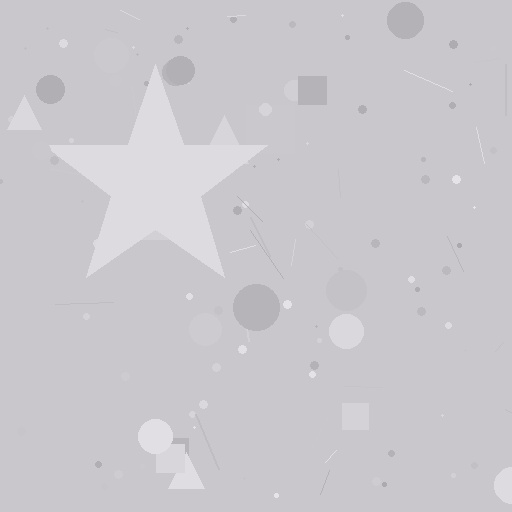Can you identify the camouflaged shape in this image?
The camouflaged shape is a star.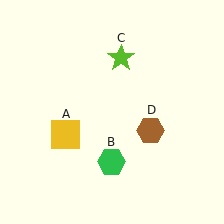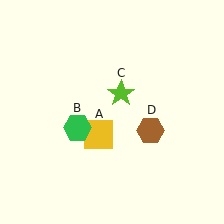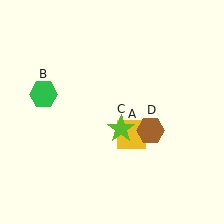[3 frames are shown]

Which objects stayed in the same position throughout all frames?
Brown hexagon (object D) remained stationary.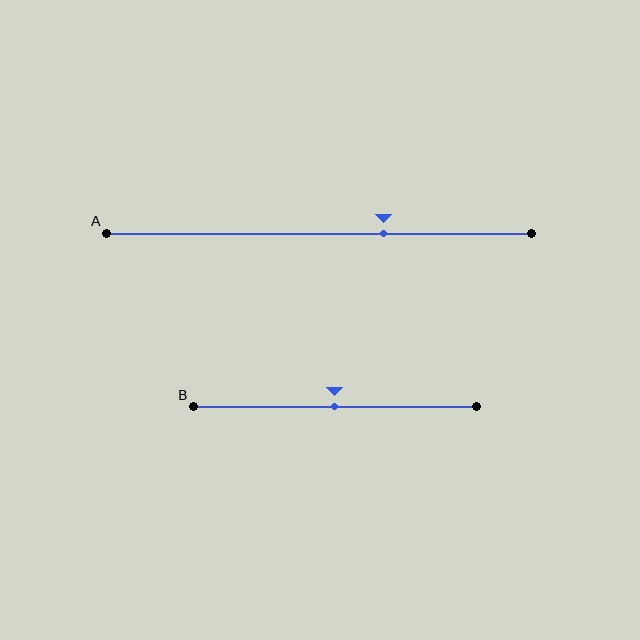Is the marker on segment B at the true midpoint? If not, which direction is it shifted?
Yes, the marker on segment B is at the true midpoint.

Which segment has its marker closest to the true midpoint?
Segment B has its marker closest to the true midpoint.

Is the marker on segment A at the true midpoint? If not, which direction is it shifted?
No, the marker on segment A is shifted to the right by about 15% of the segment length.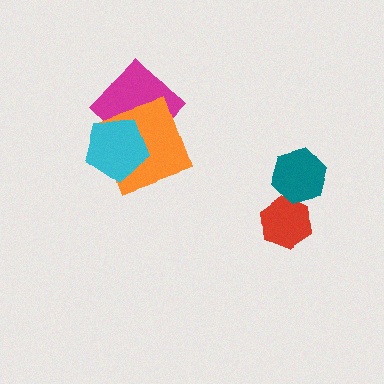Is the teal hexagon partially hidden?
No, no other shape covers it.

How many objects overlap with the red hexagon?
1 object overlaps with the red hexagon.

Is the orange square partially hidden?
Yes, it is partially covered by another shape.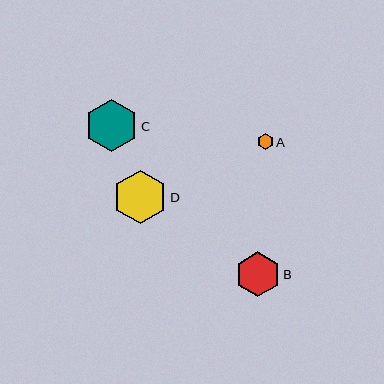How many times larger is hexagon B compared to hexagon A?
Hexagon B is approximately 2.9 times the size of hexagon A.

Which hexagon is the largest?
Hexagon D is the largest with a size of approximately 54 pixels.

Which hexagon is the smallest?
Hexagon A is the smallest with a size of approximately 16 pixels.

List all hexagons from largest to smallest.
From largest to smallest: D, C, B, A.